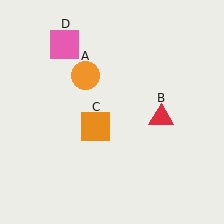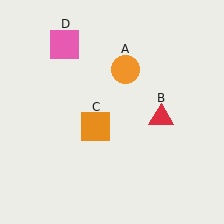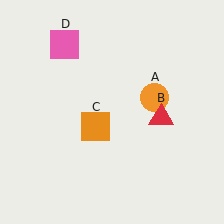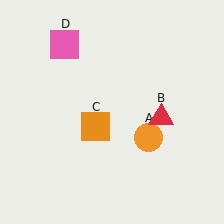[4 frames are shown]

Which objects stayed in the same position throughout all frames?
Red triangle (object B) and orange square (object C) and pink square (object D) remained stationary.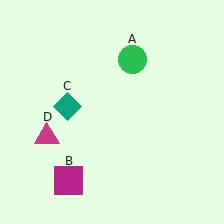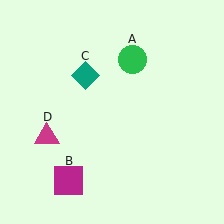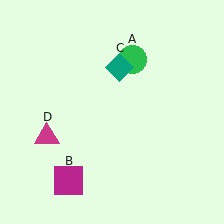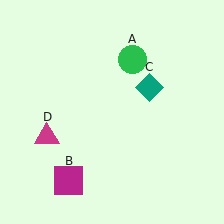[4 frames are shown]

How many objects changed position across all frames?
1 object changed position: teal diamond (object C).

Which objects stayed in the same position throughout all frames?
Green circle (object A) and magenta square (object B) and magenta triangle (object D) remained stationary.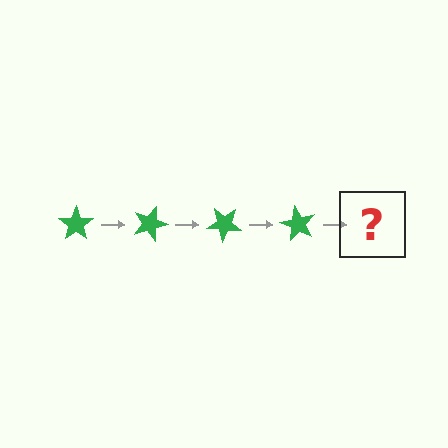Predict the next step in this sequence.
The next step is a green star rotated 80 degrees.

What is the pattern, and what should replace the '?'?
The pattern is that the star rotates 20 degrees each step. The '?' should be a green star rotated 80 degrees.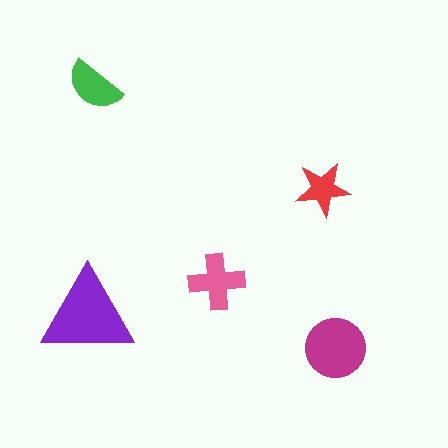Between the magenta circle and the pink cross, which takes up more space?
The magenta circle.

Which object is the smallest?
The red star.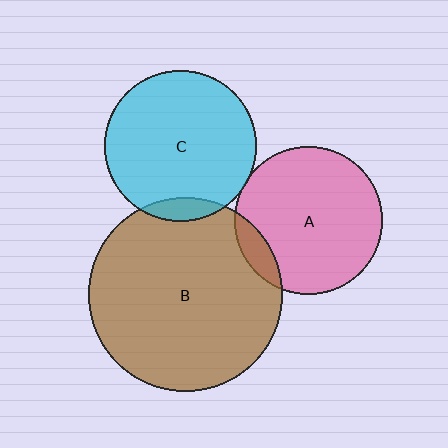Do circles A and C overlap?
Yes.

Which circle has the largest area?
Circle B (brown).